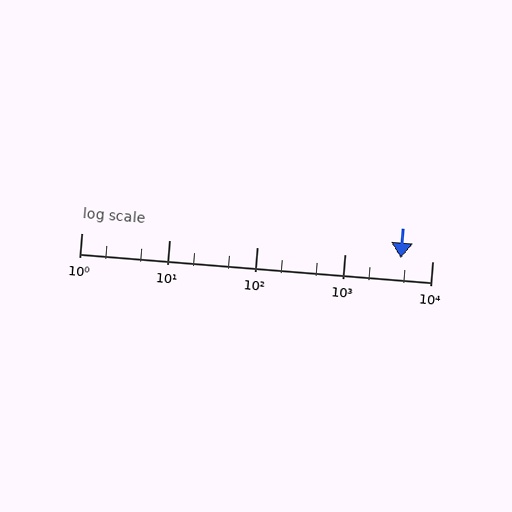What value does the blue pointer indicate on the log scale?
The pointer indicates approximately 4400.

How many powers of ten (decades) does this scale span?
The scale spans 4 decades, from 1 to 10000.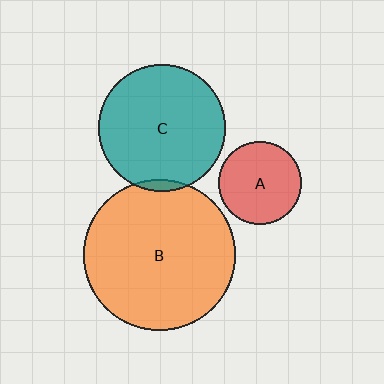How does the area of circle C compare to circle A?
Approximately 2.4 times.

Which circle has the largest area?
Circle B (orange).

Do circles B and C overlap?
Yes.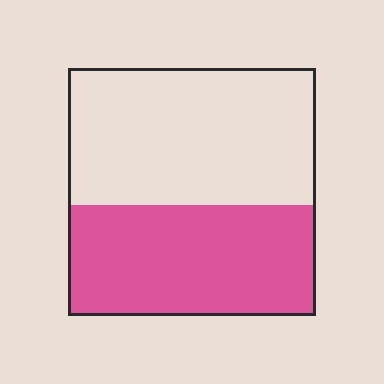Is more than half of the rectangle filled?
No.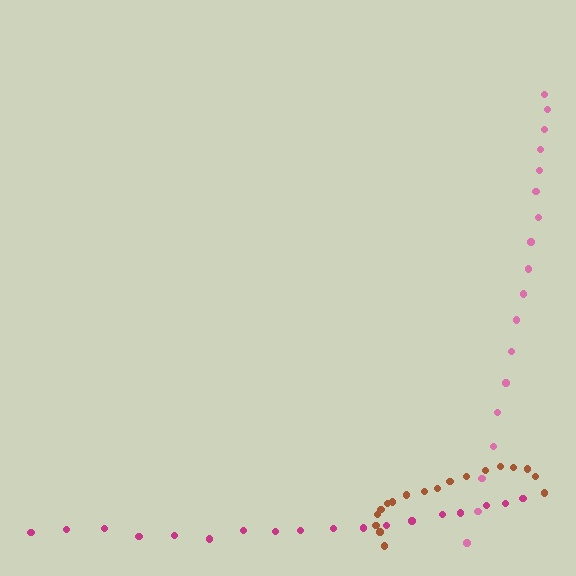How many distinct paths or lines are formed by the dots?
There are 3 distinct paths.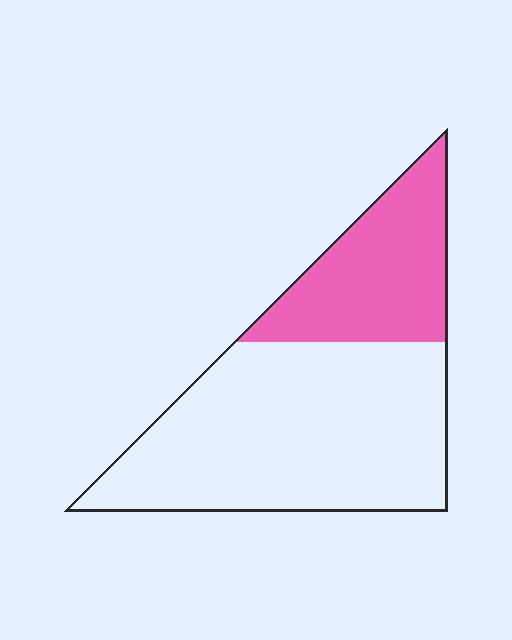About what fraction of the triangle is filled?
About one third (1/3).